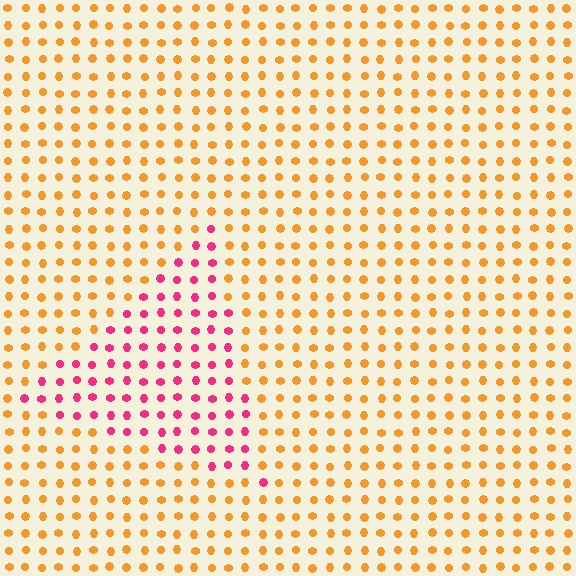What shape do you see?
I see a triangle.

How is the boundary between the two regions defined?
The boundary is defined purely by a slight shift in hue (about 60 degrees). Spacing, size, and orientation are identical on both sides.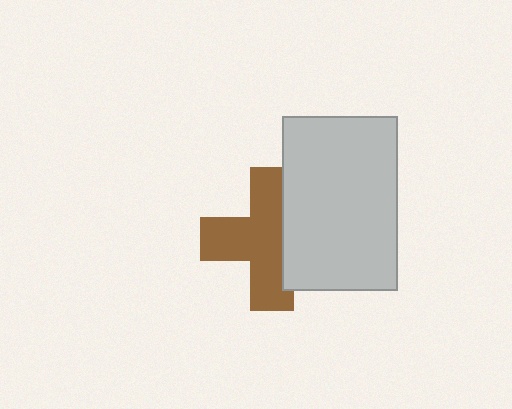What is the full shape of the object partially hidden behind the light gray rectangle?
The partially hidden object is a brown cross.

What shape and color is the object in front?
The object in front is a light gray rectangle.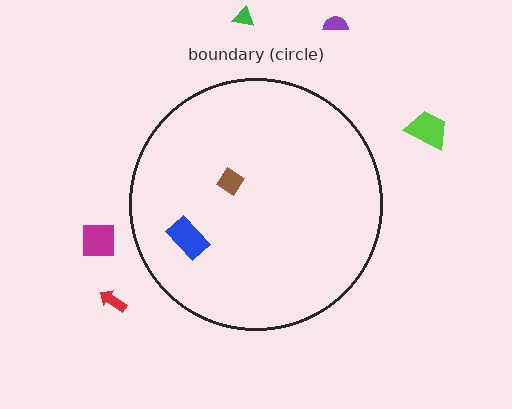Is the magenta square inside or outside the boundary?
Outside.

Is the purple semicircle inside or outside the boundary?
Outside.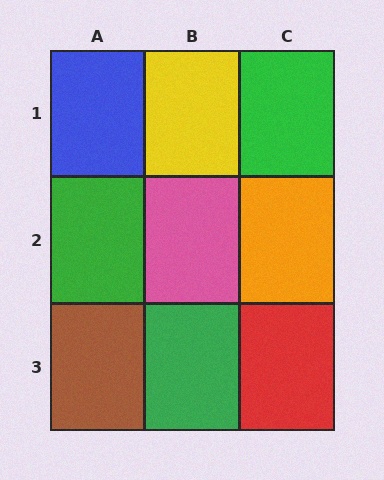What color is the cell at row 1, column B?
Yellow.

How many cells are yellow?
1 cell is yellow.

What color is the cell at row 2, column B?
Pink.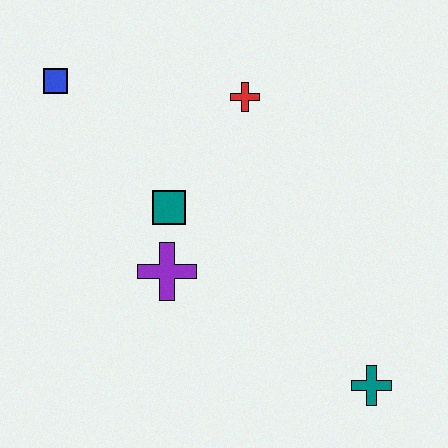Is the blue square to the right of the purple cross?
No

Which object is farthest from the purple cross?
The teal cross is farthest from the purple cross.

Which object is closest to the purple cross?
The teal square is closest to the purple cross.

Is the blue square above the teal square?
Yes